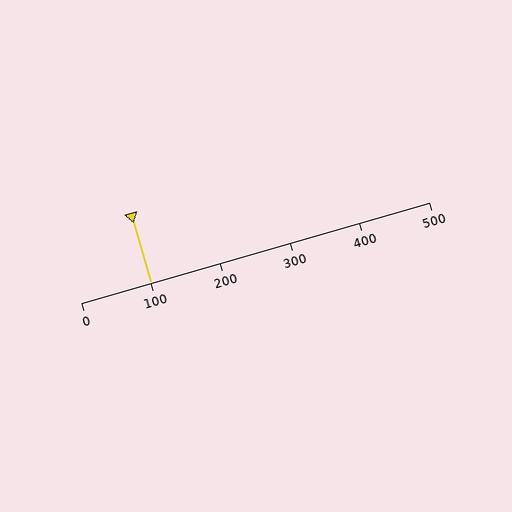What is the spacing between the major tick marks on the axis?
The major ticks are spaced 100 apart.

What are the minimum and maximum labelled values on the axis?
The axis runs from 0 to 500.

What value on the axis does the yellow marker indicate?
The marker indicates approximately 100.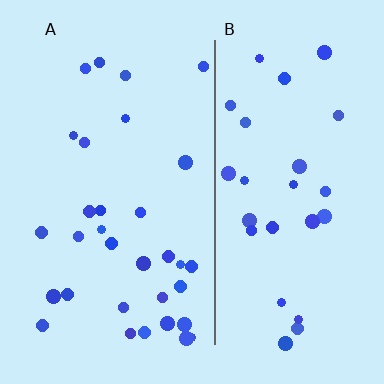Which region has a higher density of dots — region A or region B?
A (the left).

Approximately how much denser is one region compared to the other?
Approximately 1.1× — region A over region B.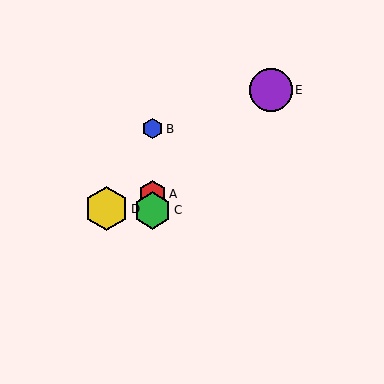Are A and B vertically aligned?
Yes, both are at x≈153.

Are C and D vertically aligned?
No, C is at x≈153 and D is at x≈106.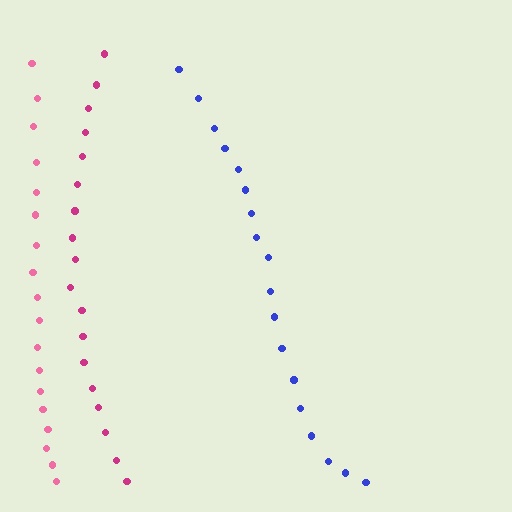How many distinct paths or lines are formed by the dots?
There are 3 distinct paths.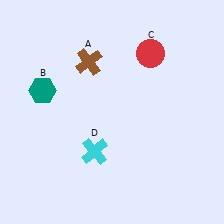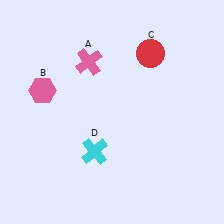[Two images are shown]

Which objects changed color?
A changed from brown to pink. B changed from teal to pink.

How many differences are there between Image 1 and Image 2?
There are 2 differences between the two images.